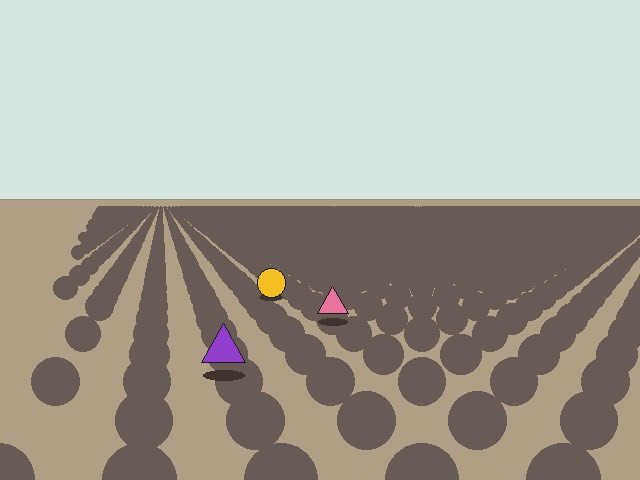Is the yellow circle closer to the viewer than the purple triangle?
No. The purple triangle is closer — you can tell from the texture gradient: the ground texture is coarser near it.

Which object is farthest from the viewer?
The yellow circle is farthest from the viewer. It appears smaller and the ground texture around it is denser.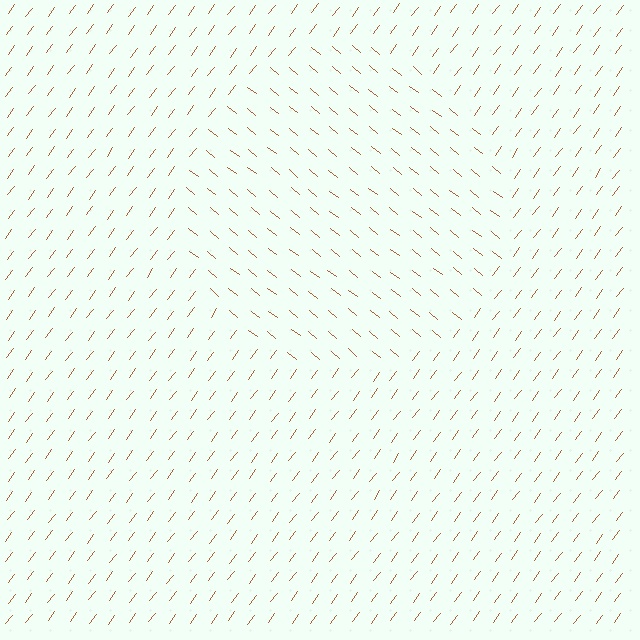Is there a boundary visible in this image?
Yes, there is a texture boundary formed by a change in line orientation.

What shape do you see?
I see a circle.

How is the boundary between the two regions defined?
The boundary is defined purely by a change in line orientation (approximately 87 degrees difference). All lines are the same color and thickness.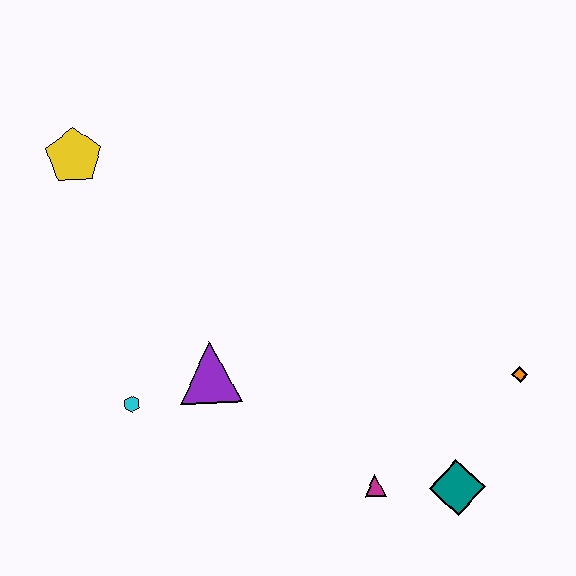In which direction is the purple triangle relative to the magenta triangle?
The purple triangle is to the left of the magenta triangle.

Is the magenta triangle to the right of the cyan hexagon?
Yes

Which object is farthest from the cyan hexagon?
The orange diamond is farthest from the cyan hexagon.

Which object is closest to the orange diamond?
The teal diamond is closest to the orange diamond.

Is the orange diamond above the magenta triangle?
Yes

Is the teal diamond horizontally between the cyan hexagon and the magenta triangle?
No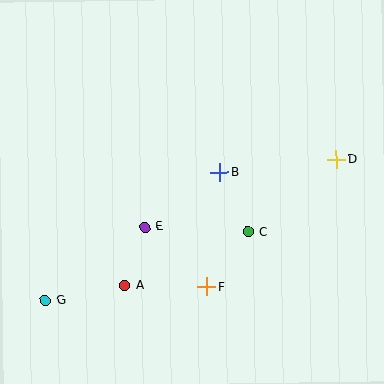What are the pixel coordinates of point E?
Point E is at (145, 227).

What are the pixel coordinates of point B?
Point B is at (220, 172).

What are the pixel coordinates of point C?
Point C is at (248, 232).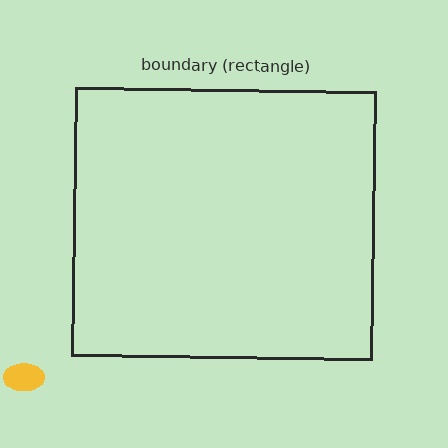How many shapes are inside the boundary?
0 inside, 1 outside.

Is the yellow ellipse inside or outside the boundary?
Outside.